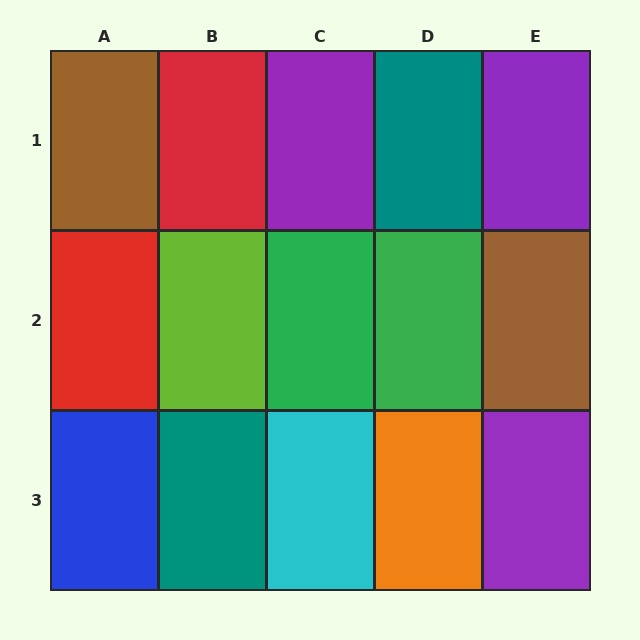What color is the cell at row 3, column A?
Blue.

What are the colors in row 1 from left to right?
Brown, red, purple, teal, purple.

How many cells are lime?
1 cell is lime.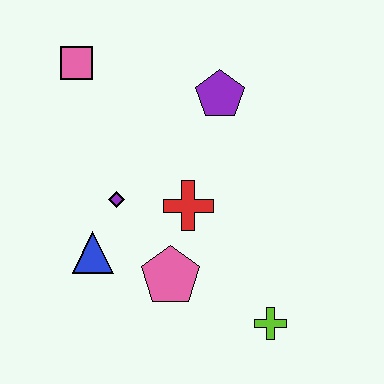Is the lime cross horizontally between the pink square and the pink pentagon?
No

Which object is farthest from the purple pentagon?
The lime cross is farthest from the purple pentagon.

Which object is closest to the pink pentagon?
The red cross is closest to the pink pentagon.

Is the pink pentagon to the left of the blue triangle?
No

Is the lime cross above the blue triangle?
No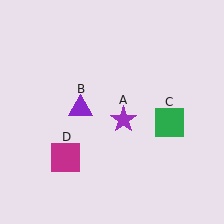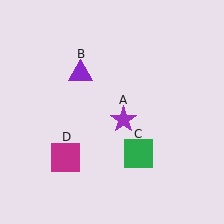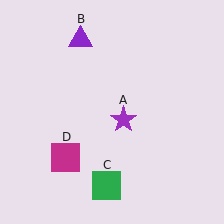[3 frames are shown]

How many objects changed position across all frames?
2 objects changed position: purple triangle (object B), green square (object C).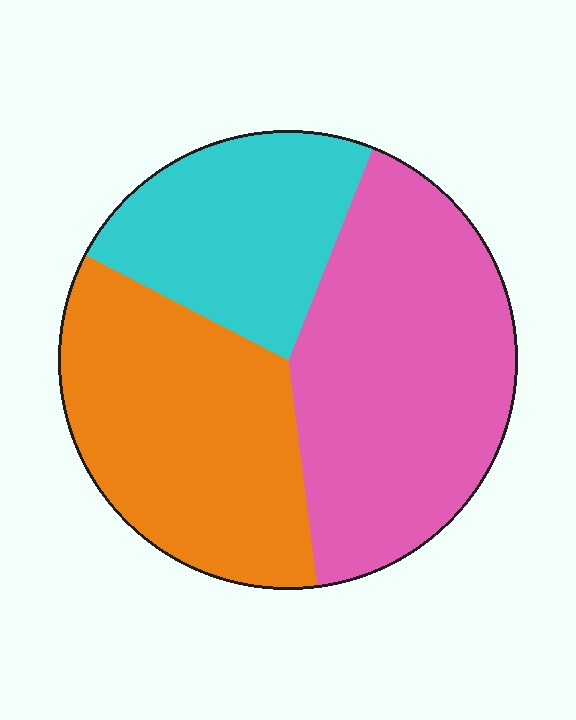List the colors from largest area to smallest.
From largest to smallest: pink, orange, cyan.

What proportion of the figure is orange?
Orange covers roughly 35% of the figure.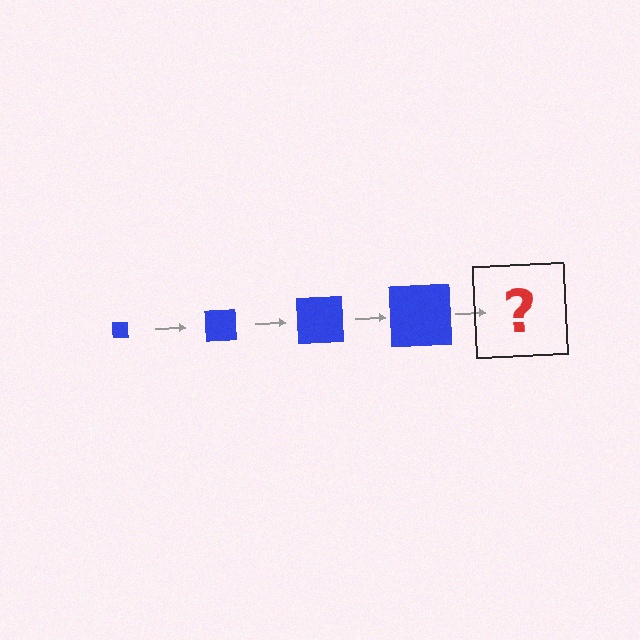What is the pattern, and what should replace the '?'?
The pattern is that the square gets progressively larger each step. The '?' should be a blue square, larger than the previous one.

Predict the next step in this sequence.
The next step is a blue square, larger than the previous one.